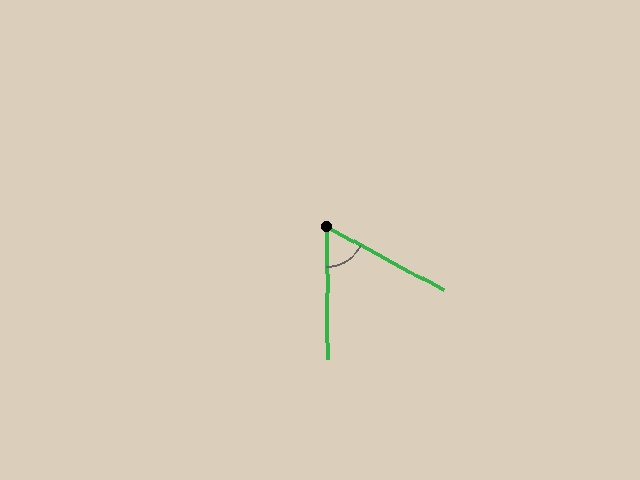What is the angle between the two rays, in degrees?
Approximately 61 degrees.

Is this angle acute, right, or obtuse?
It is acute.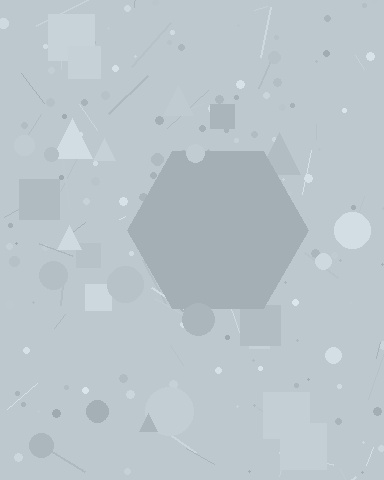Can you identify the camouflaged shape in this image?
The camouflaged shape is a hexagon.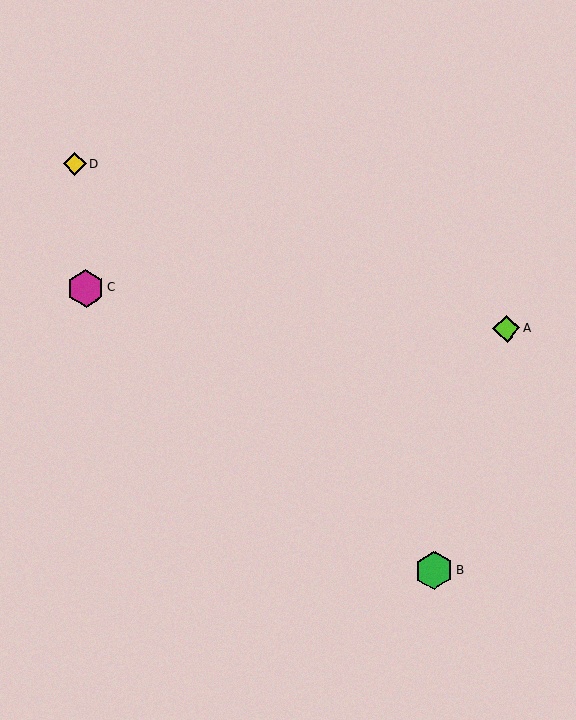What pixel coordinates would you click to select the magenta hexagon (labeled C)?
Click at (86, 288) to select the magenta hexagon C.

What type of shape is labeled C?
Shape C is a magenta hexagon.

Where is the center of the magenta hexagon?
The center of the magenta hexagon is at (86, 288).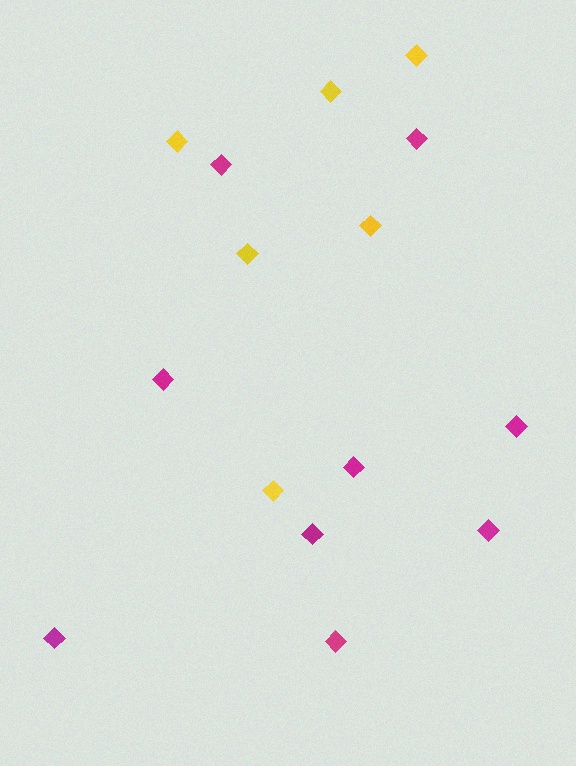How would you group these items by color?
There are 2 groups: one group of yellow diamonds (6) and one group of magenta diamonds (9).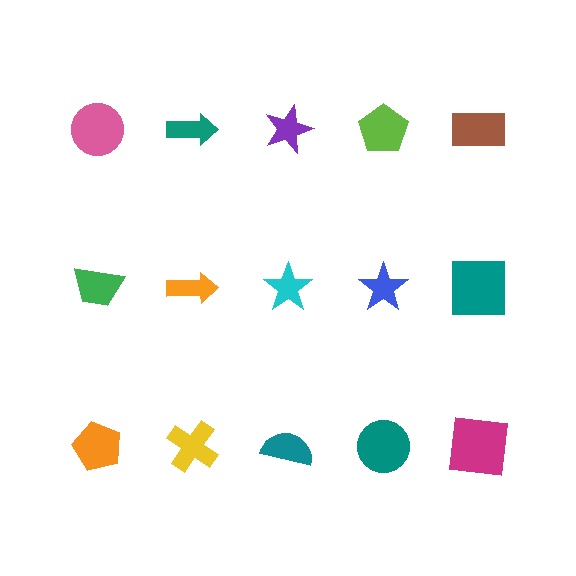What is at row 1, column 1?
A pink circle.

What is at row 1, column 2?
A teal arrow.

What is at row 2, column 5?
A teal square.